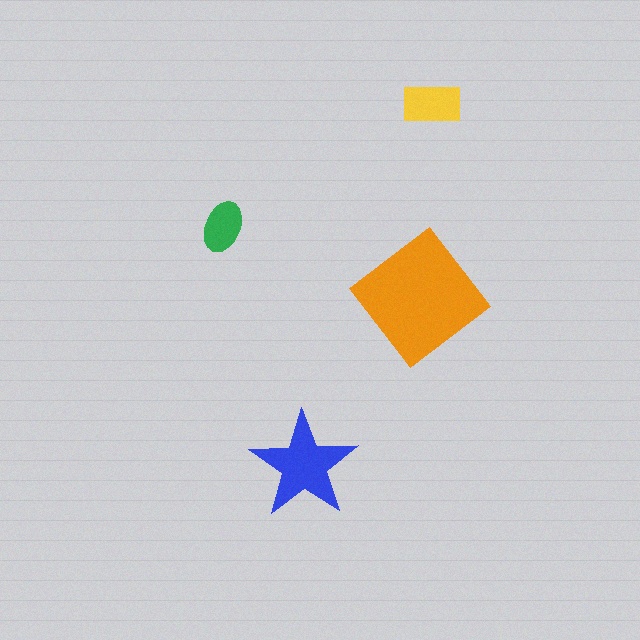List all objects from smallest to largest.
The green ellipse, the yellow rectangle, the blue star, the orange diamond.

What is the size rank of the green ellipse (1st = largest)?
4th.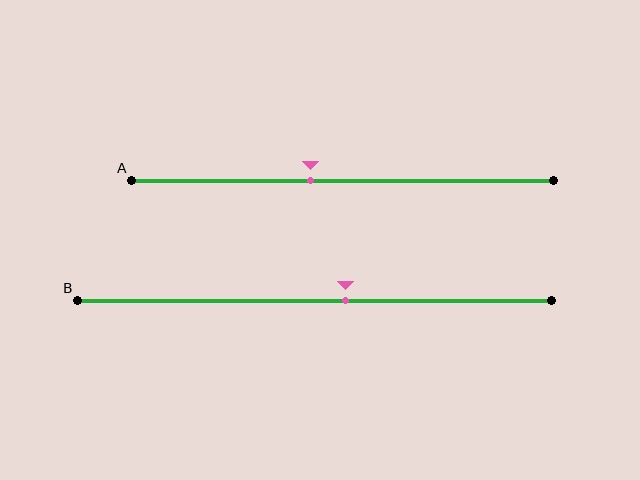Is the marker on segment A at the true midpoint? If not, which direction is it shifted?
No, the marker on segment A is shifted to the left by about 8% of the segment length.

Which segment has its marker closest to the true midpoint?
Segment B has its marker closest to the true midpoint.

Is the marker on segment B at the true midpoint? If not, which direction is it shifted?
No, the marker on segment B is shifted to the right by about 6% of the segment length.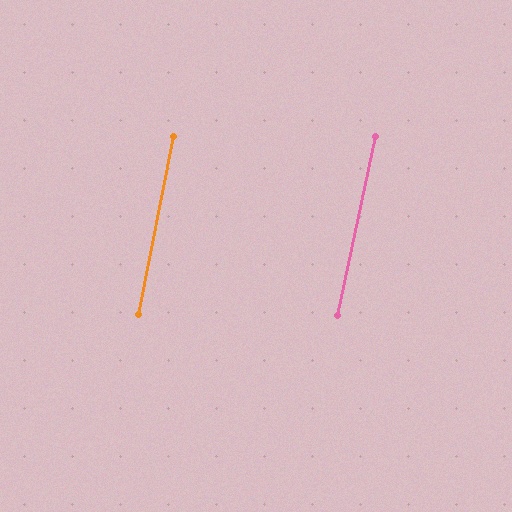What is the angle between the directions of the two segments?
Approximately 1 degree.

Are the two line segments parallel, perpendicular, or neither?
Parallel — their directions differ by only 0.6°.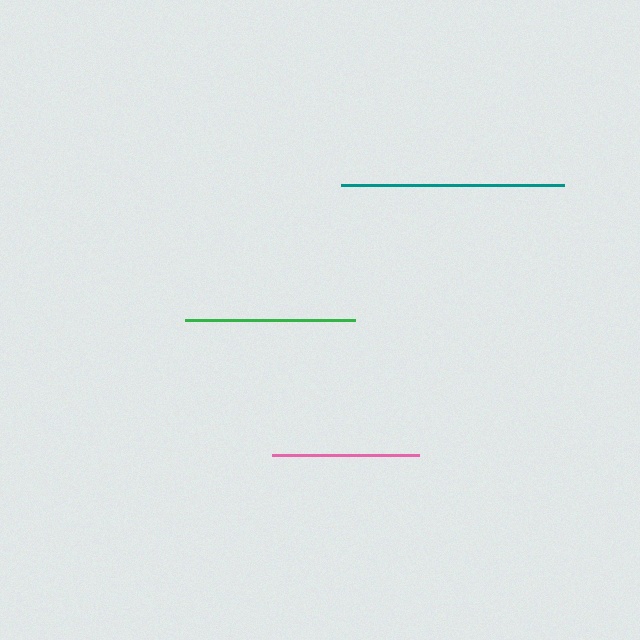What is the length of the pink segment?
The pink segment is approximately 147 pixels long.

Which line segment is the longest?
The teal line is the longest at approximately 223 pixels.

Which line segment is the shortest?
The pink line is the shortest at approximately 147 pixels.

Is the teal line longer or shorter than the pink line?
The teal line is longer than the pink line.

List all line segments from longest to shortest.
From longest to shortest: teal, green, pink.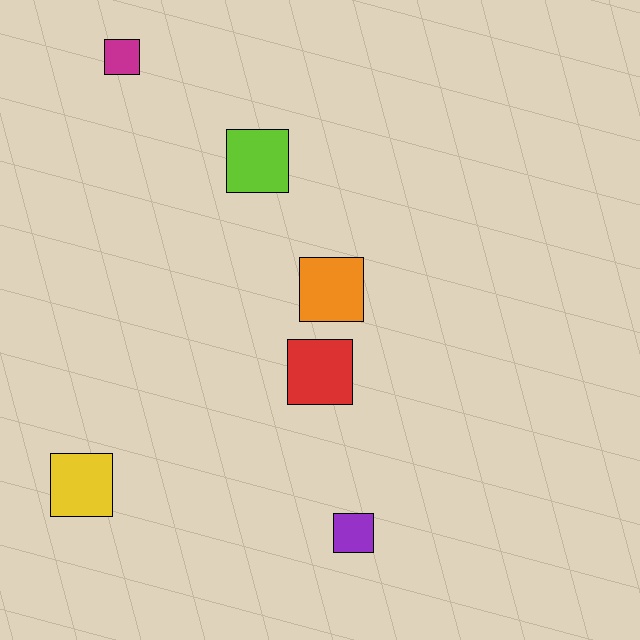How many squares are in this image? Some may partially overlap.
There are 6 squares.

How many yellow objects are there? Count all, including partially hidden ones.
There is 1 yellow object.